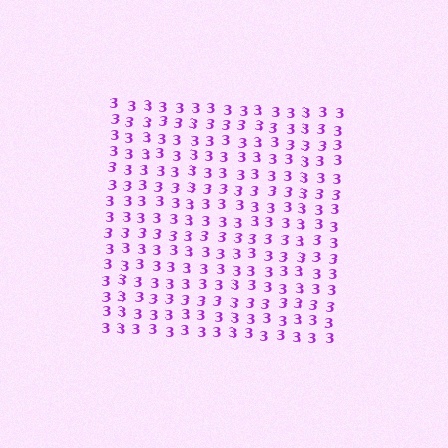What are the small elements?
The small elements are digit 3's.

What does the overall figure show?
The overall figure shows a square.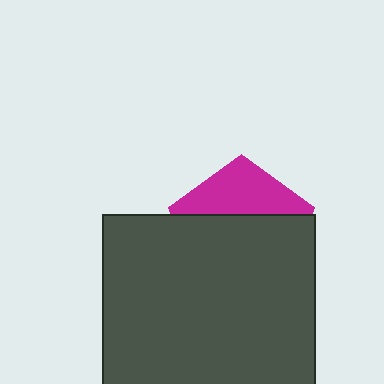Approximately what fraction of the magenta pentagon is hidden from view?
Roughly 66% of the magenta pentagon is hidden behind the dark gray rectangle.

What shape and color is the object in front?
The object in front is a dark gray rectangle.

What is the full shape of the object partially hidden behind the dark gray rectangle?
The partially hidden object is a magenta pentagon.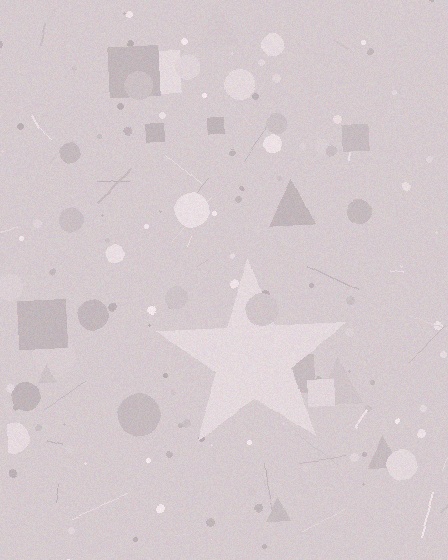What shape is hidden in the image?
A star is hidden in the image.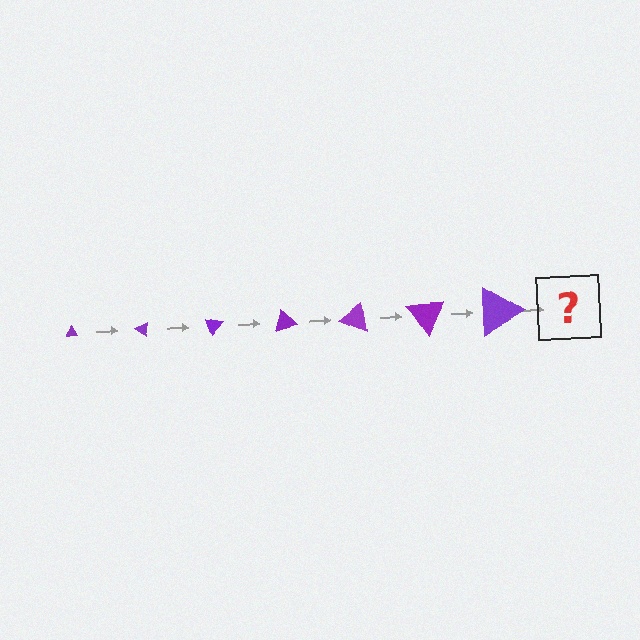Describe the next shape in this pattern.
It should be a triangle, larger than the previous one and rotated 245 degrees from the start.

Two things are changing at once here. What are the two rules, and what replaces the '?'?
The two rules are that the triangle grows larger each step and it rotates 35 degrees each step. The '?' should be a triangle, larger than the previous one and rotated 245 degrees from the start.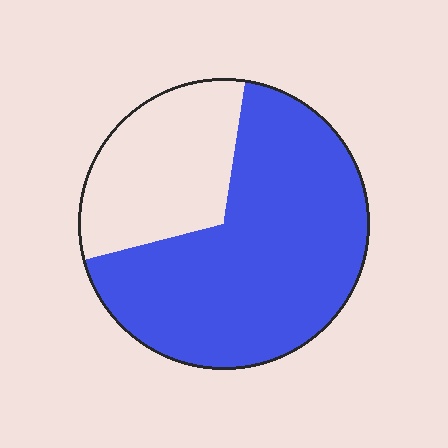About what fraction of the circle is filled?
About two thirds (2/3).